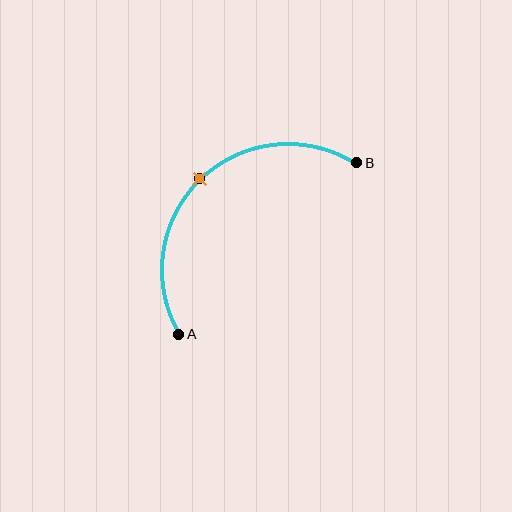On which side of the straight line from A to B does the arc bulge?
The arc bulges above and to the left of the straight line connecting A and B.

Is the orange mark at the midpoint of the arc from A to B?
Yes. The orange mark lies on the arc at equal arc-length from both A and B — it is the arc midpoint.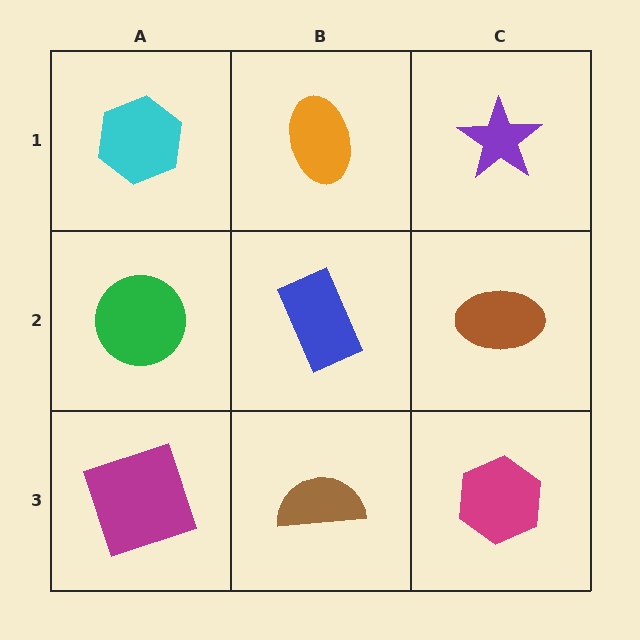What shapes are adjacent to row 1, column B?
A blue rectangle (row 2, column B), a cyan hexagon (row 1, column A), a purple star (row 1, column C).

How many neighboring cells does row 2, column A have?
3.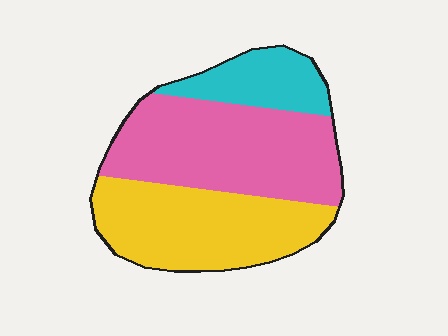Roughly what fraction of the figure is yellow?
Yellow covers roughly 40% of the figure.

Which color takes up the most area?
Pink, at roughly 45%.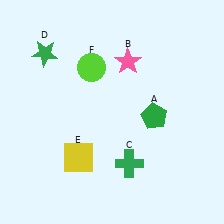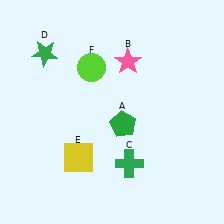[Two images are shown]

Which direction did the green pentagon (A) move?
The green pentagon (A) moved left.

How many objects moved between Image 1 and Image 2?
1 object moved between the two images.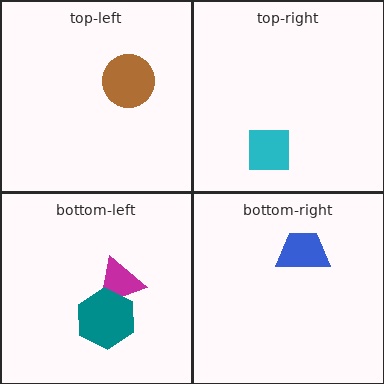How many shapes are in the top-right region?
1.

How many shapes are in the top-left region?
1.